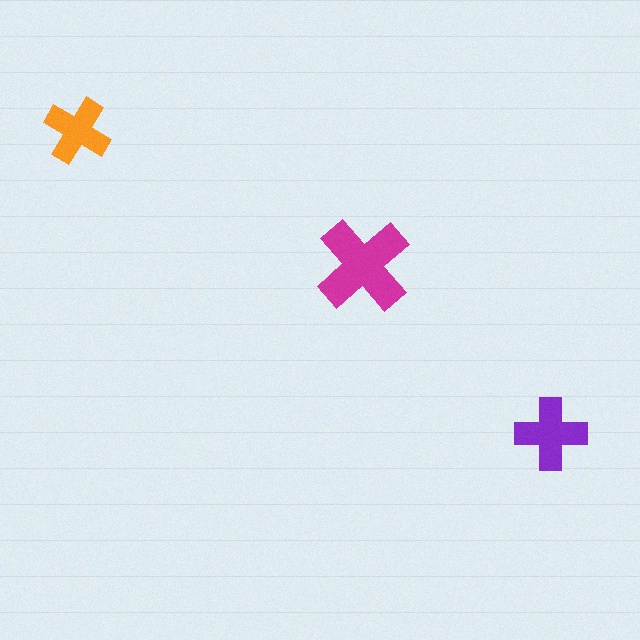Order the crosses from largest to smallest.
the magenta one, the purple one, the orange one.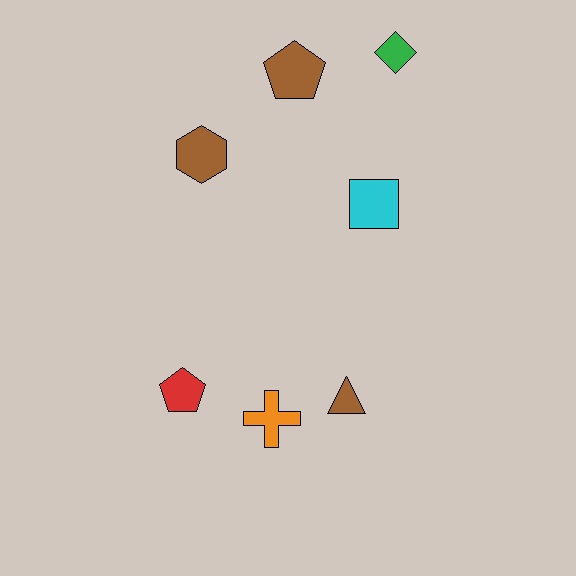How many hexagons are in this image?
There is 1 hexagon.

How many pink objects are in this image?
There are no pink objects.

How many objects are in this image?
There are 7 objects.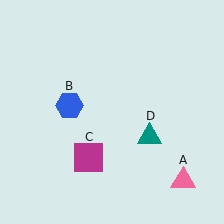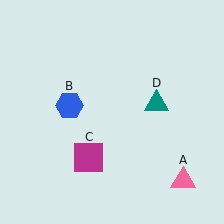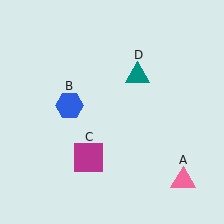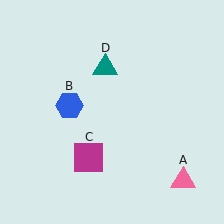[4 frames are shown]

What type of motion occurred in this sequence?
The teal triangle (object D) rotated counterclockwise around the center of the scene.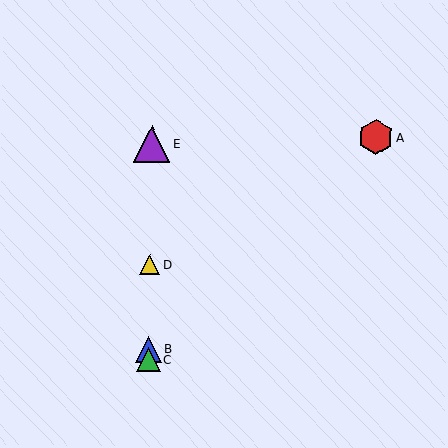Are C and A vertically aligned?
No, C is at x≈148 and A is at x≈376.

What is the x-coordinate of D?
Object D is at x≈150.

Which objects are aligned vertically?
Objects B, C, D, E are aligned vertically.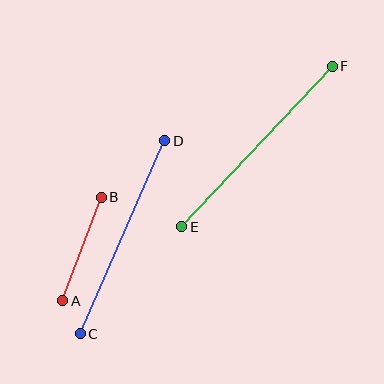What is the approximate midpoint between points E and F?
The midpoint is at approximately (257, 147) pixels.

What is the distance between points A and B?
The distance is approximately 111 pixels.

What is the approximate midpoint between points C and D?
The midpoint is at approximately (123, 237) pixels.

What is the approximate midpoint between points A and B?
The midpoint is at approximately (82, 249) pixels.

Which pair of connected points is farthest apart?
Points E and F are farthest apart.